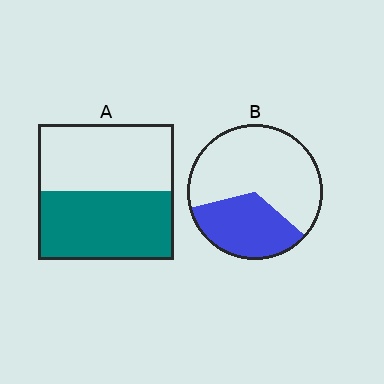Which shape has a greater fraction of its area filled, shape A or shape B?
Shape A.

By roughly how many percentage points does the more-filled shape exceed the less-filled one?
By roughly 15 percentage points (A over B).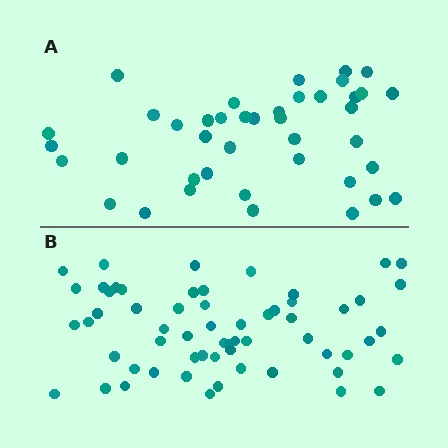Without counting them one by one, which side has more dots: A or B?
Region B (the bottom region) has more dots.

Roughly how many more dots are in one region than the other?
Region B has approximately 20 more dots than region A.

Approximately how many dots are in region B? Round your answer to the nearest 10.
About 60 dots.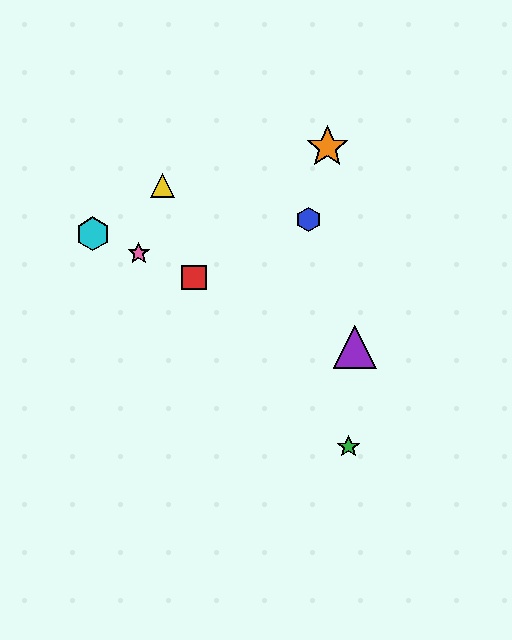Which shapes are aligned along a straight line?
The red square, the purple triangle, the cyan hexagon, the pink star are aligned along a straight line.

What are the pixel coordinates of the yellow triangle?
The yellow triangle is at (162, 185).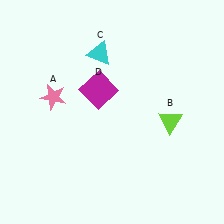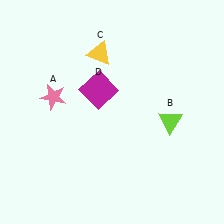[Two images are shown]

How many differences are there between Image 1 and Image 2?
There is 1 difference between the two images.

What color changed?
The triangle (C) changed from cyan in Image 1 to yellow in Image 2.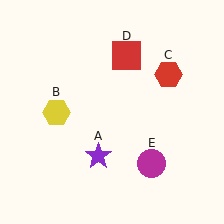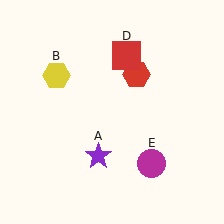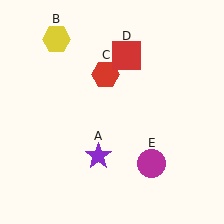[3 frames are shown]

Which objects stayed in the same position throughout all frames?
Purple star (object A) and red square (object D) and magenta circle (object E) remained stationary.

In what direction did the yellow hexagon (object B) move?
The yellow hexagon (object B) moved up.